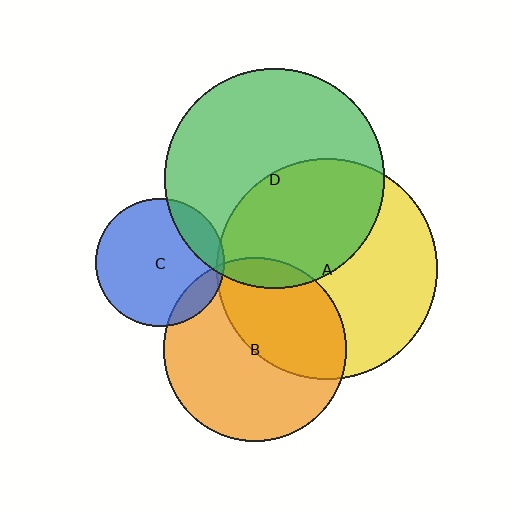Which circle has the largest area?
Circle A (yellow).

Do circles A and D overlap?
Yes.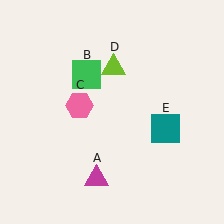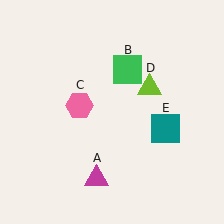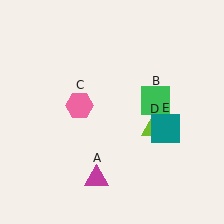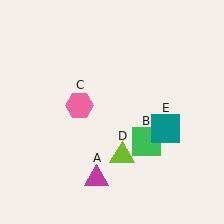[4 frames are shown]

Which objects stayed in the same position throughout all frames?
Magenta triangle (object A) and pink hexagon (object C) and teal square (object E) remained stationary.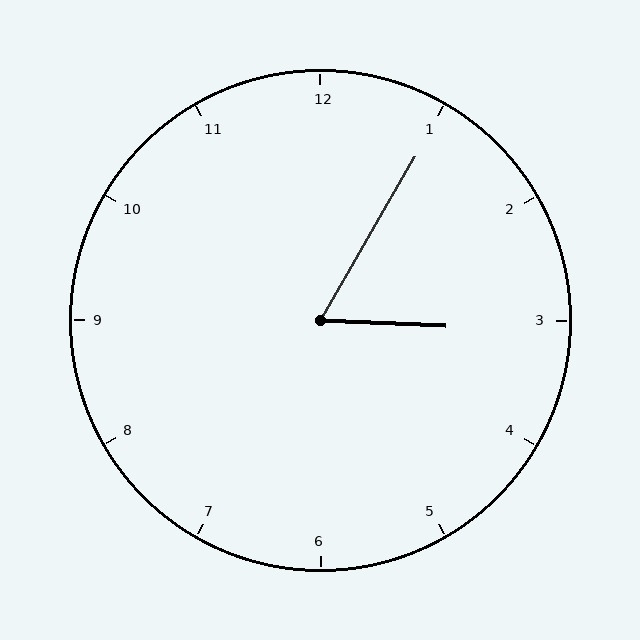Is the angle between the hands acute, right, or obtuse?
It is acute.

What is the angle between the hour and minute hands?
Approximately 62 degrees.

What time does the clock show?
3:05.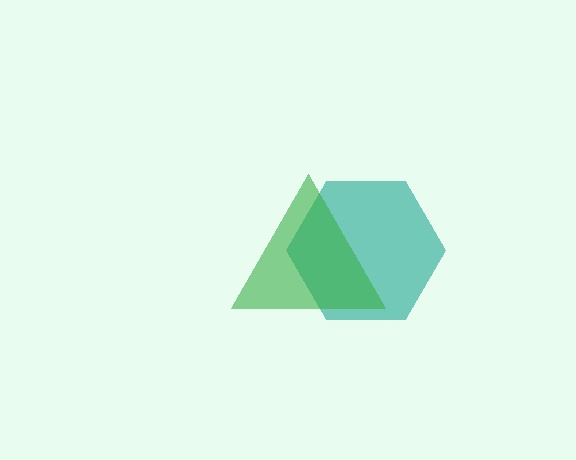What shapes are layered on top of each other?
The layered shapes are: a teal hexagon, a green triangle.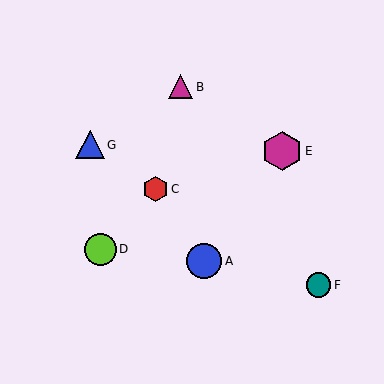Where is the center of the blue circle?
The center of the blue circle is at (204, 261).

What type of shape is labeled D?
Shape D is a lime circle.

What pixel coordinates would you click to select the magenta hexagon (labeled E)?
Click at (282, 151) to select the magenta hexagon E.